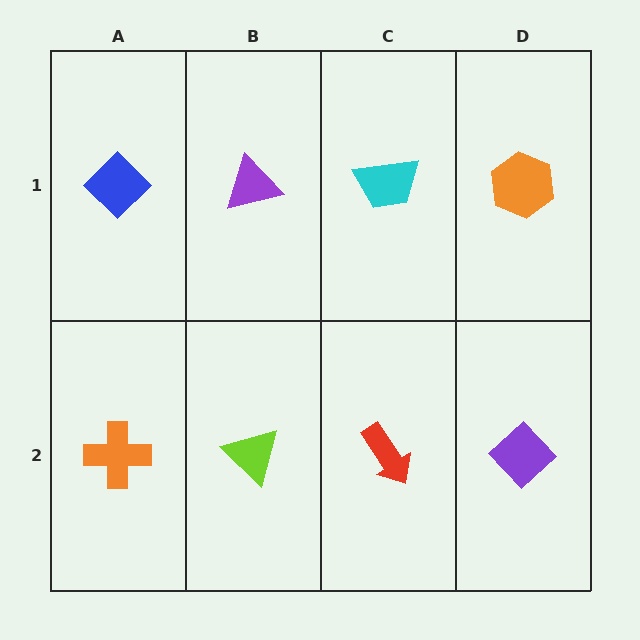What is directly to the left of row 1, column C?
A purple triangle.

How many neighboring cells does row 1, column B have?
3.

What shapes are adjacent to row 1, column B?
A lime triangle (row 2, column B), a blue diamond (row 1, column A), a cyan trapezoid (row 1, column C).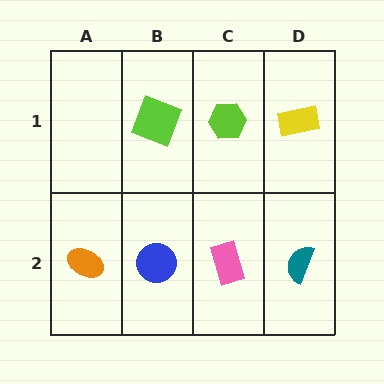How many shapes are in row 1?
3 shapes.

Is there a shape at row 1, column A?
No, that cell is empty.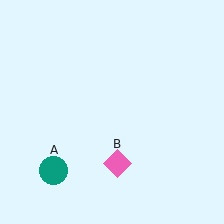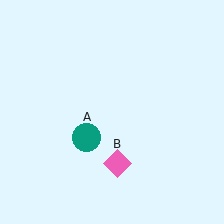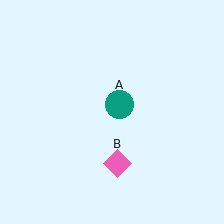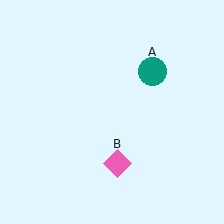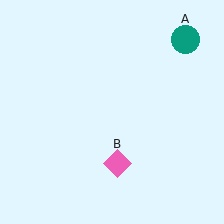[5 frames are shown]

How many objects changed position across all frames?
1 object changed position: teal circle (object A).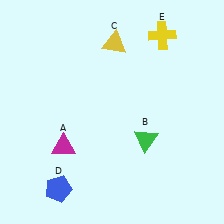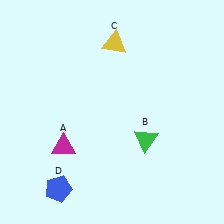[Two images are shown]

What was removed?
The yellow cross (E) was removed in Image 2.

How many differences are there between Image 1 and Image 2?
There is 1 difference between the two images.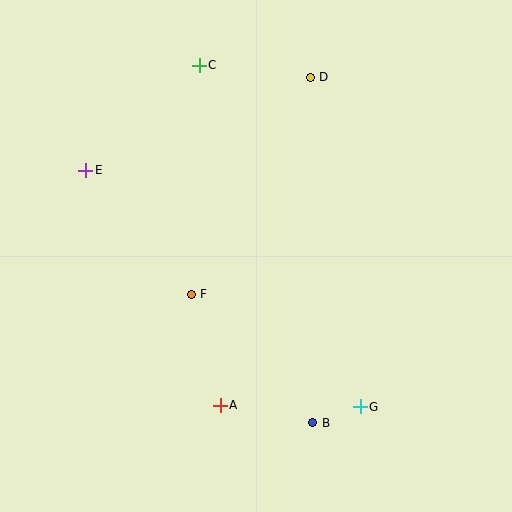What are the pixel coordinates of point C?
Point C is at (199, 65).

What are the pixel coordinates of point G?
Point G is at (360, 407).